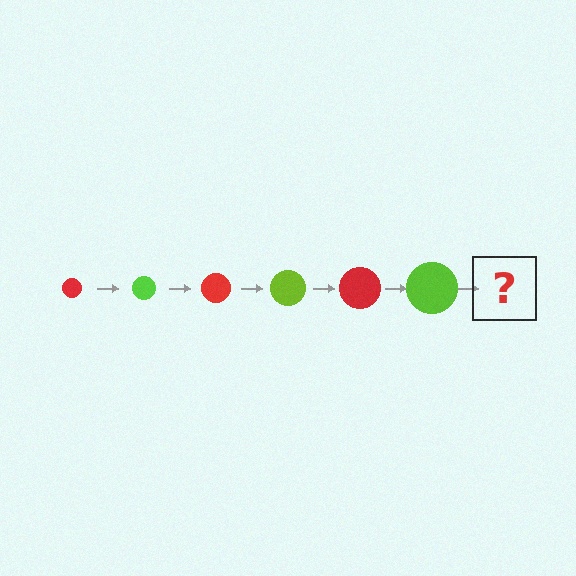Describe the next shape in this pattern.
It should be a red circle, larger than the previous one.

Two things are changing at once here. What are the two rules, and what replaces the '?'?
The two rules are that the circle grows larger each step and the color cycles through red and lime. The '?' should be a red circle, larger than the previous one.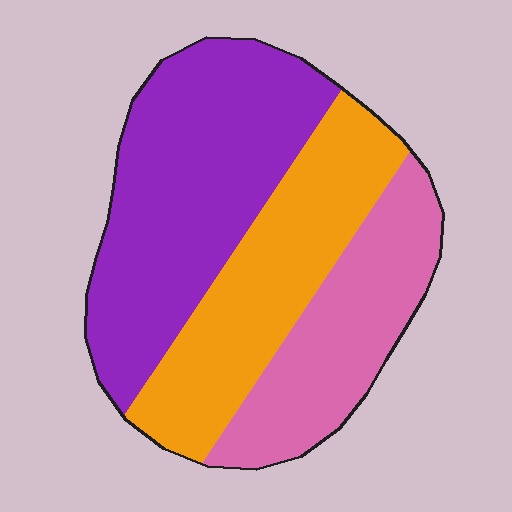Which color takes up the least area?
Pink, at roughly 25%.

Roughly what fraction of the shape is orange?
Orange covers 31% of the shape.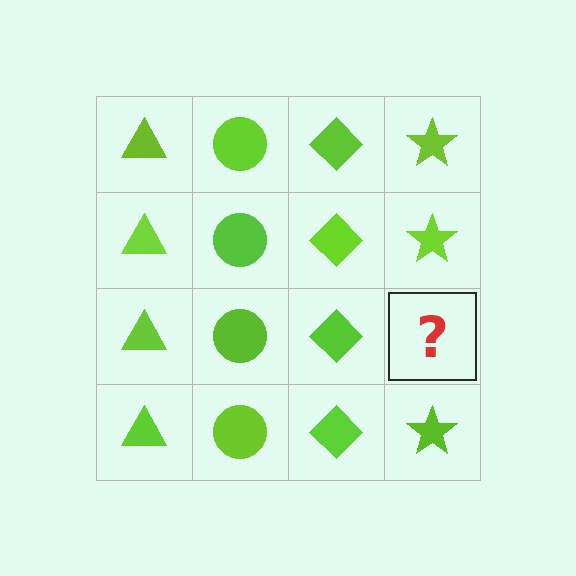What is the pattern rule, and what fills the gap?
The rule is that each column has a consistent shape. The gap should be filled with a lime star.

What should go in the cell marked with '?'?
The missing cell should contain a lime star.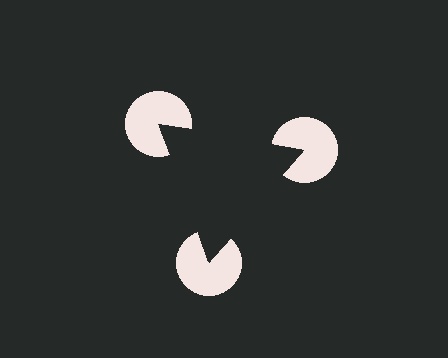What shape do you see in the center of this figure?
An illusory triangle — its edges are inferred from the aligned wedge cuts in the pac-man discs, not physically drawn.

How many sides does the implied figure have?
3 sides.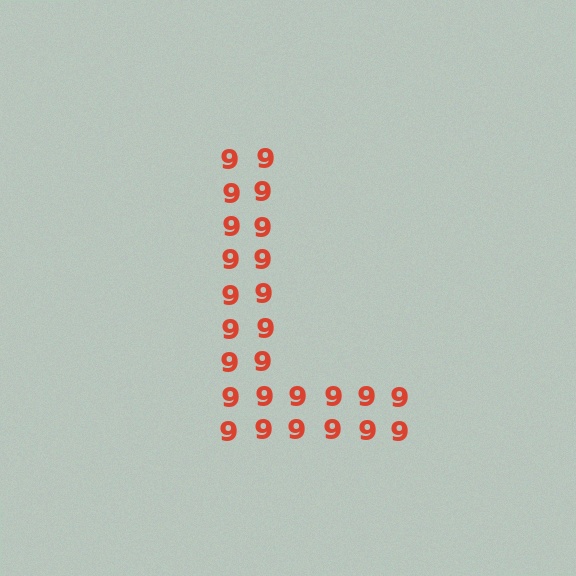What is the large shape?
The large shape is the letter L.